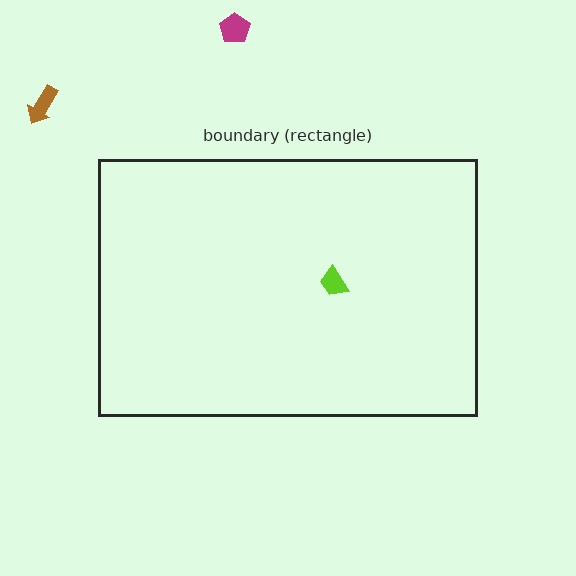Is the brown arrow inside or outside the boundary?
Outside.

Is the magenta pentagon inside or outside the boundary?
Outside.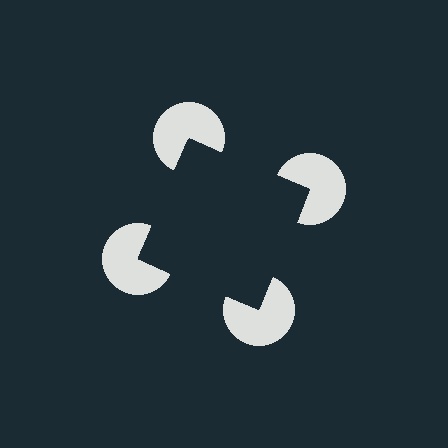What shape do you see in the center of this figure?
An illusory square — its edges are inferred from the aligned wedge cuts in the pac-man discs, not physically drawn.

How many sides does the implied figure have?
4 sides.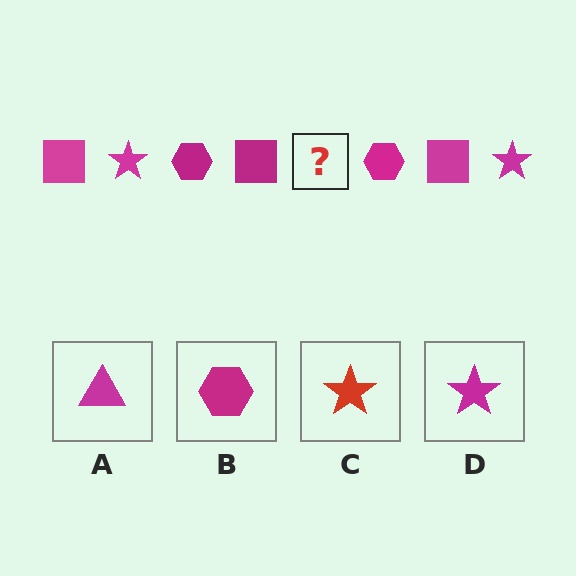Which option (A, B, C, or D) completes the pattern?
D.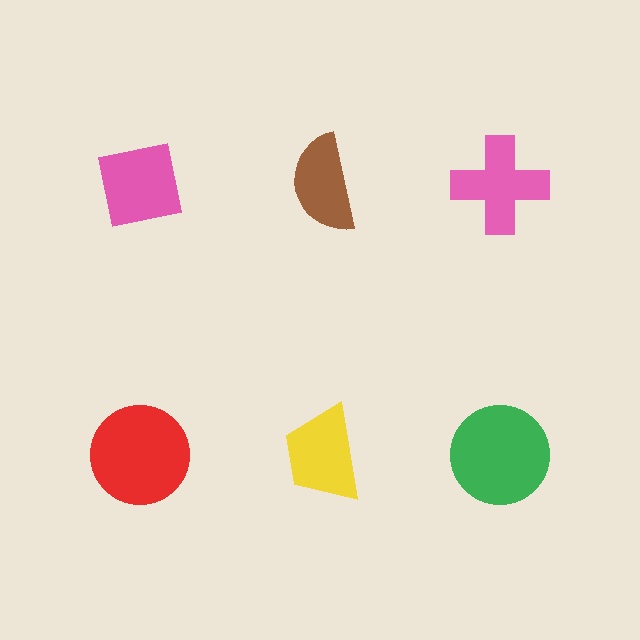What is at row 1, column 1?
A pink square.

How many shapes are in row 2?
3 shapes.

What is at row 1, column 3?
A pink cross.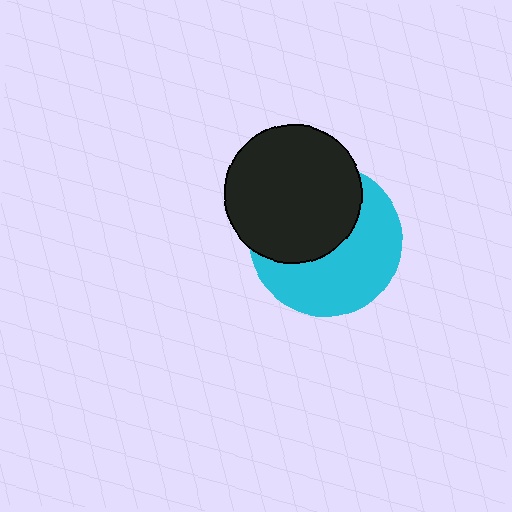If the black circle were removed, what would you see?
You would see the complete cyan circle.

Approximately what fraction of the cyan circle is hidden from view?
Roughly 47% of the cyan circle is hidden behind the black circle.